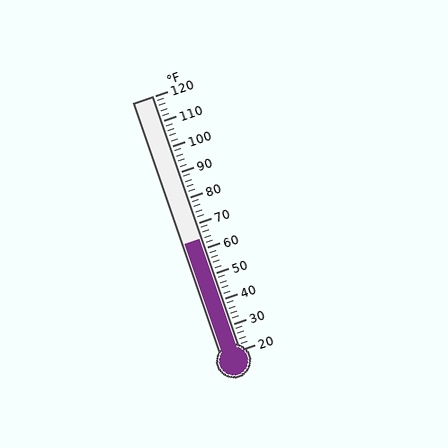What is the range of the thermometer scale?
The thermometer scale ranges from 20°F to 120°F.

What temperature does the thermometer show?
The thermometer shows approximately 64°F.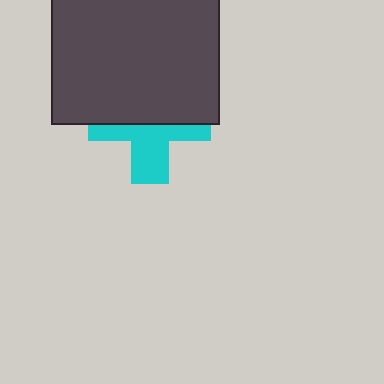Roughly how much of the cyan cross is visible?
A small part of it is visible (roughly 45%).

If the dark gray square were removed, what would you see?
You would see the complete cyan cross.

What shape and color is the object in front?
The object in front is a dark gray square.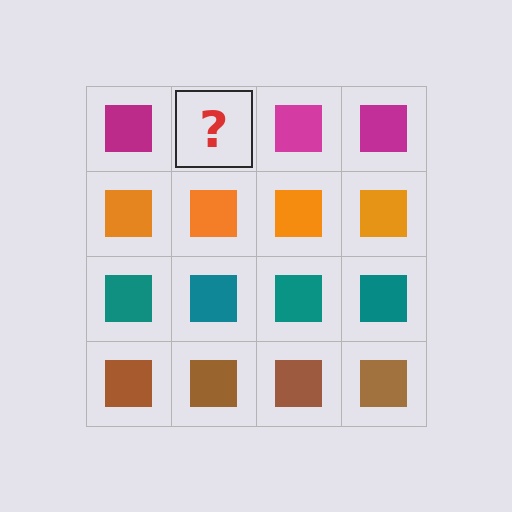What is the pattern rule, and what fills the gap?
The rule is that each row has a consistent color. The gap should be filled with a magenta square.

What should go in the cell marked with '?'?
The missing cell should contain a magenta square.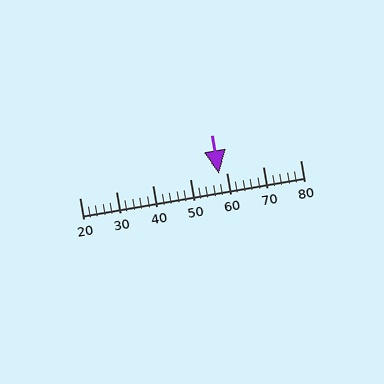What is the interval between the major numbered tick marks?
The major tick marks are spaced 10 units apart.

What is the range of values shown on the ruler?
The ruler shows values from 20 to 80.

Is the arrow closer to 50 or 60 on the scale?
The arrow is closer to 60.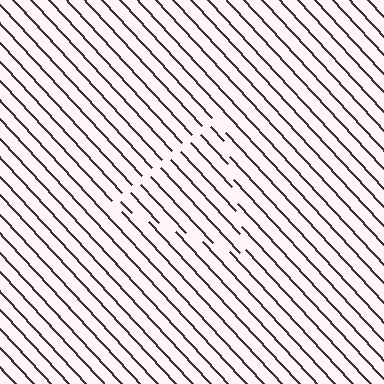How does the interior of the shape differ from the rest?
The interior of the shape contains the same grating, shifted by half a period — the contour is defined by the phase discontinuity where line-ends from the inner and outer gratings abut.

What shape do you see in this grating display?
An illusory triangle. The interior of the shape contains the same grating, shifted by half a period — the contour is defined by the phase discontinuity where line-ends from the inner and outer gratings abut.